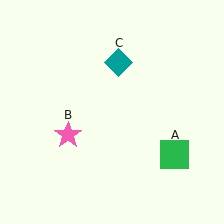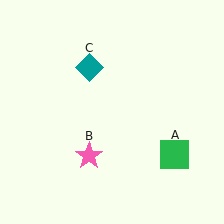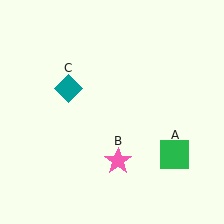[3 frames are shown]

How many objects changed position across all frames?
2 objects changed position: pink star (object B), teal diamond (object C).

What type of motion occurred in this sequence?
The pink star (object B), teal diamond (object C) rotated counterclockwise around the center of the scene.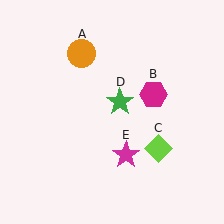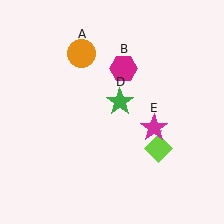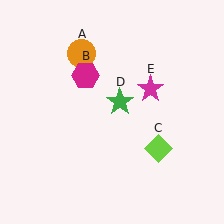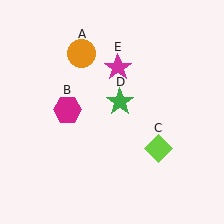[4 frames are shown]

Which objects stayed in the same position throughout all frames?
Orange circle (object A) and lime diamond (object C) and green star (object D) remained stationary.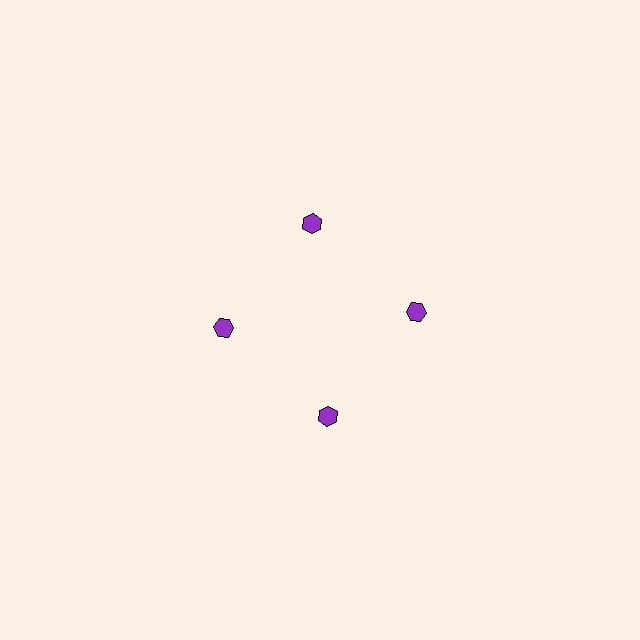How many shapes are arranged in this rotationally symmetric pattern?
There are 4 shapes, arranged in 4 groups of 1.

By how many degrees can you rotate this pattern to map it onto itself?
The pattern maps onto itself every 90 degrees of rotation.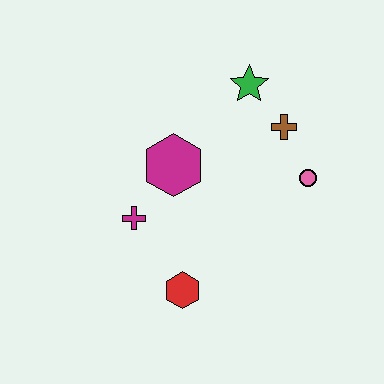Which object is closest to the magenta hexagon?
The magenta cross is closest to the magenta hexagon.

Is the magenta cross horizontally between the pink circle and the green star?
No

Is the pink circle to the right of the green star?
Yes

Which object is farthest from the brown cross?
The red hexagon is farthest from the brown cross.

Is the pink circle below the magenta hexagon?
Yes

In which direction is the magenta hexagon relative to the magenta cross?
The magenta hexagon is above the magenta cross.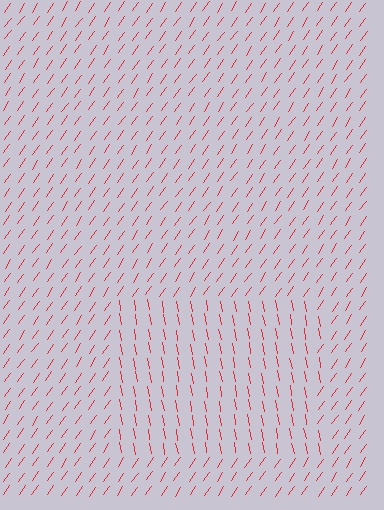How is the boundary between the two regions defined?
The boundary is defined purely by a change in line orientation (approximately 45 degrees difference). All lines are the same color and thickness.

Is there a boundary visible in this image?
Yes, there is a texture boundary formed by a change in line orientation.